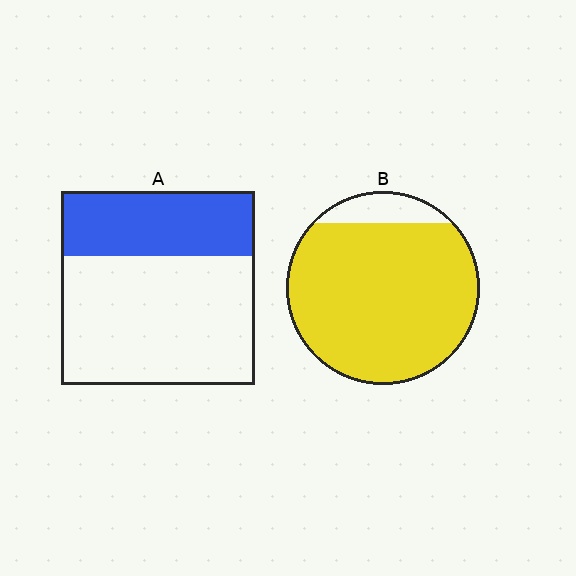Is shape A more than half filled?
No.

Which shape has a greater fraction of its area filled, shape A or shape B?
Shape B.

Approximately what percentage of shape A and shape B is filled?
A is approximately 35% and B is approximately 90%.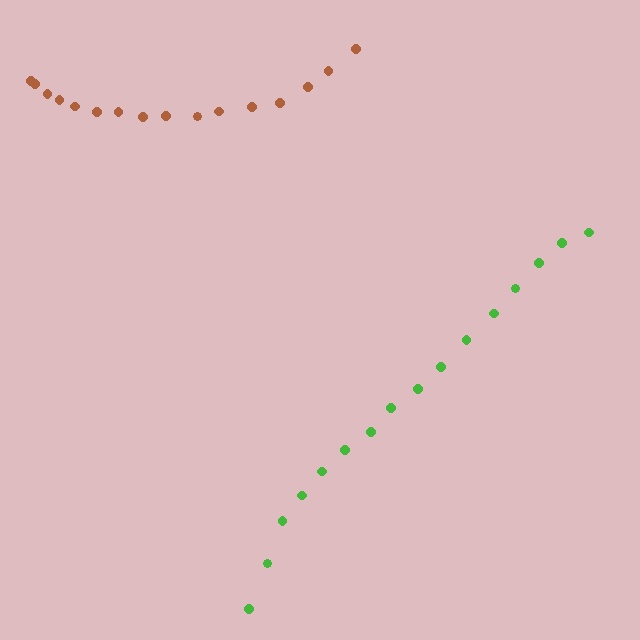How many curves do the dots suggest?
There are 2 distinct paths.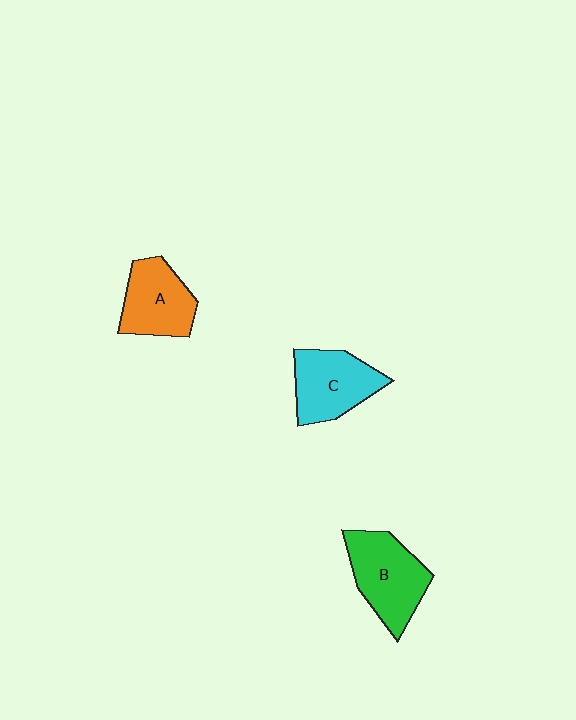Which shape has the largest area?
Shape B (green).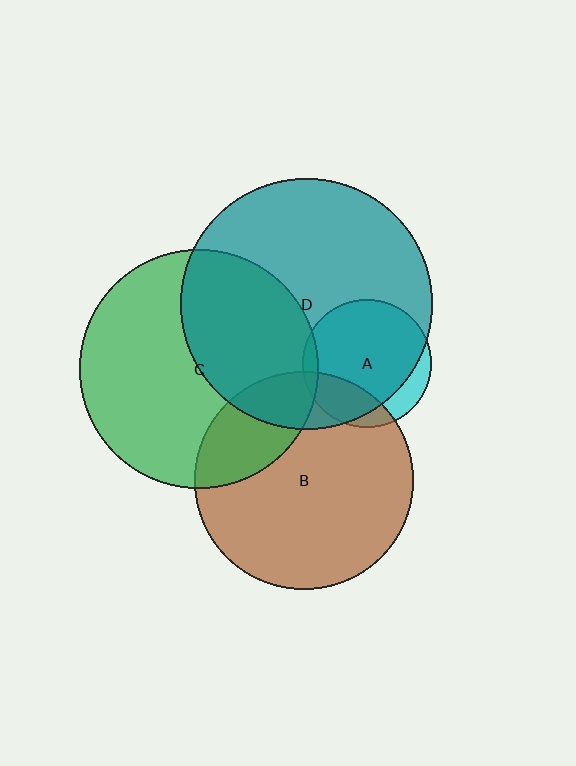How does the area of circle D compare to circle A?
Approximately 3.8 times.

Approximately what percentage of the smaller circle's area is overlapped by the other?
Approximately 15%.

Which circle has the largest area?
Circle D (teal).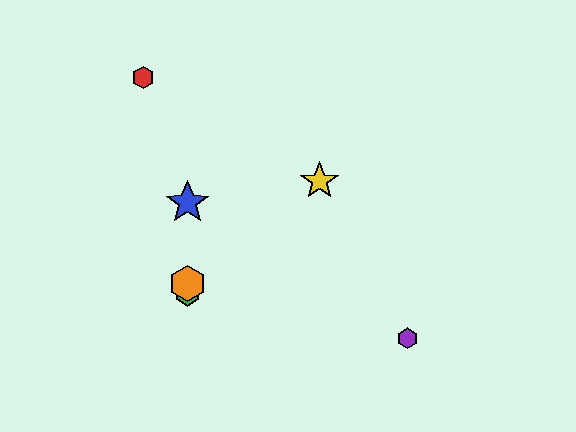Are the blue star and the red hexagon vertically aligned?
No, the blue star is at x≈187 and the red hexagon is at x≈143.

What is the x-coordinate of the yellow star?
The yellow star is at x≈319.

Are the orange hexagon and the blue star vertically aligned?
Yes, both are at x≈187.